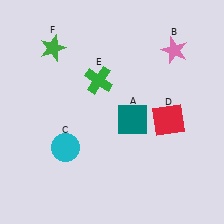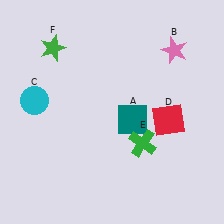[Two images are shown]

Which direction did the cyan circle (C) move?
The cyan circle (C) moved up.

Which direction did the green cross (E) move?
The green cross (E) moved down.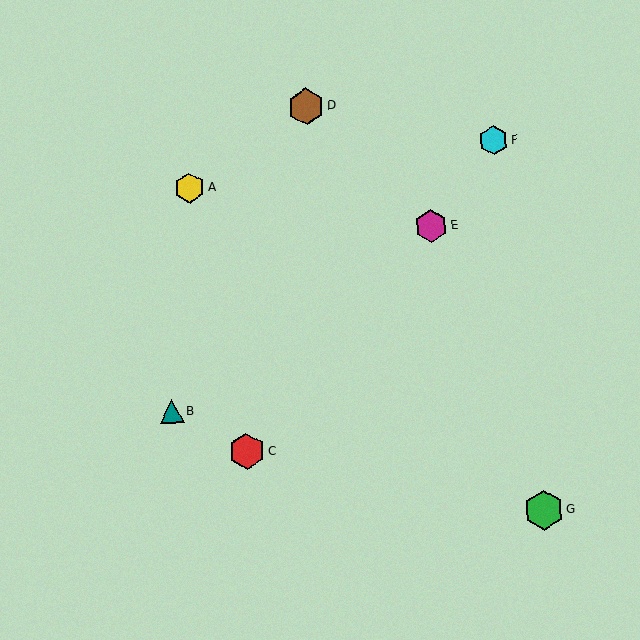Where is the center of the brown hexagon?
The center of the brown hexagon is at (306, 107).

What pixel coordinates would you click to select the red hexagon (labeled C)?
Click at (247, 451) to select the red hexagon C.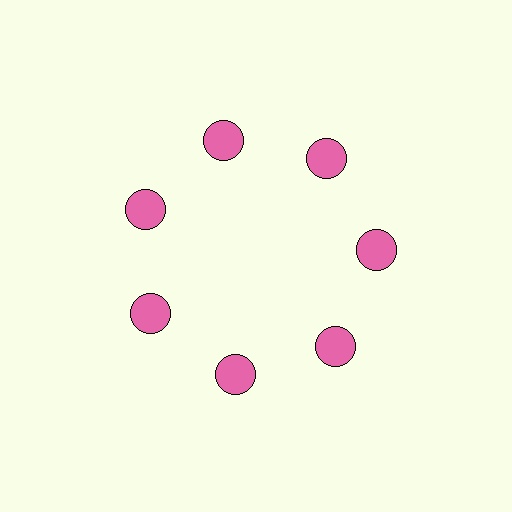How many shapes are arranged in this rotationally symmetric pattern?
There are 7 shapes, arranged in 7 groups of 1.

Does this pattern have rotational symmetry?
Yes, this pattern has 7-fold rotational symmetry. It looks the same after rotating 51 degrees around the center.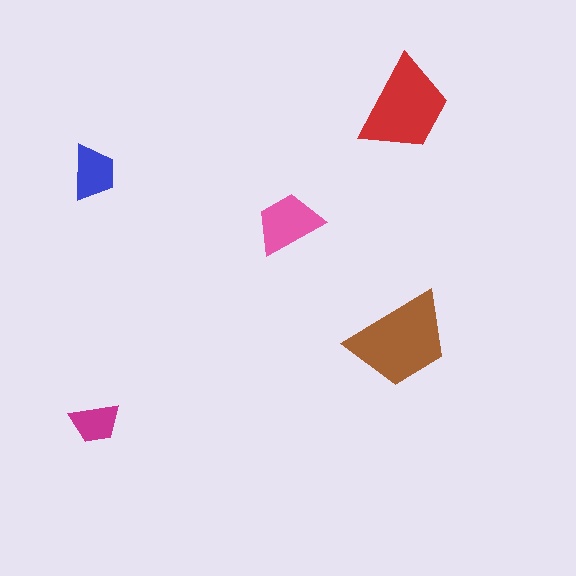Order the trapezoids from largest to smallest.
the brown one, the red one, the pink one, the blue one, the magenta one.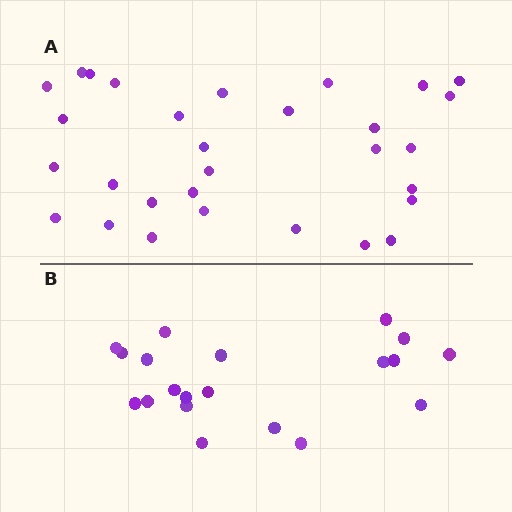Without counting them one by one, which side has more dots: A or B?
Region A (the top region) has more dots.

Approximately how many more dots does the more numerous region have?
Region A has roughly 10 or so more dots than region B.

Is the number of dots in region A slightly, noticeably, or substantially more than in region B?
Region A has substantially more. The ratio is roughly 1.5 to 1.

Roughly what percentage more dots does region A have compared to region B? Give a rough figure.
About 50% more.